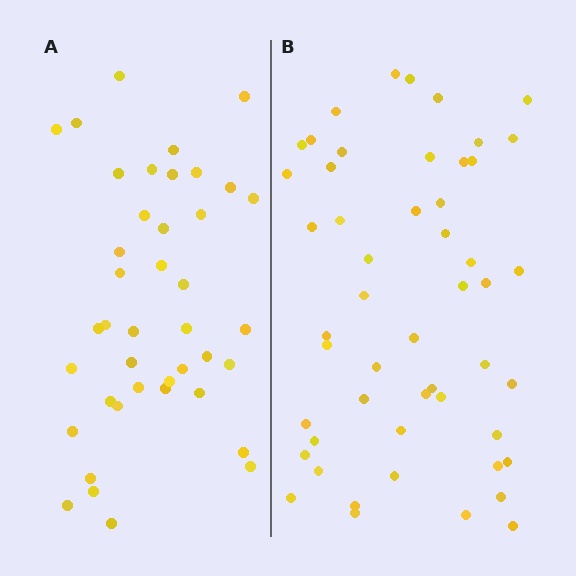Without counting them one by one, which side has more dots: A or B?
Region B (the right region) has more dots.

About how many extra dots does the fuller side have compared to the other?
Region B has roughly 10 or so more dots than region A.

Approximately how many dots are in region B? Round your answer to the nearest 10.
About 50 dots. (The exact count is 51, which rounds to 50.)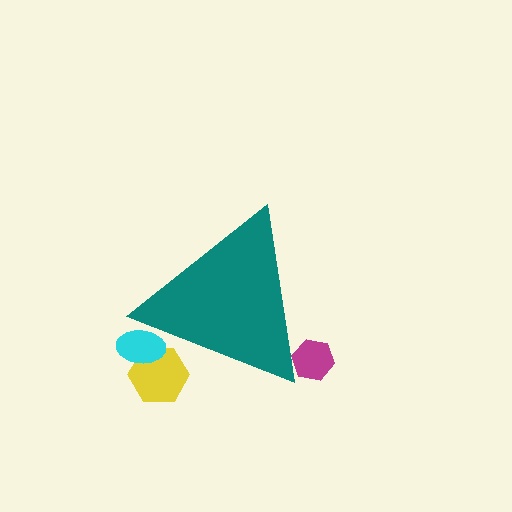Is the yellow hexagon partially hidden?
Yes, the yellow hexagon is partially hidden behind the teal triangle.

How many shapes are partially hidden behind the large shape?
3 shapes are partially hidden.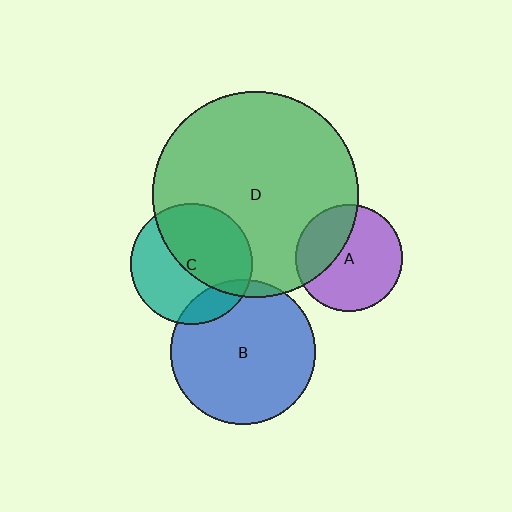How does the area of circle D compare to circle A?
Approximately 3.7 times.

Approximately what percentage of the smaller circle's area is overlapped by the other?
Approximately 50%.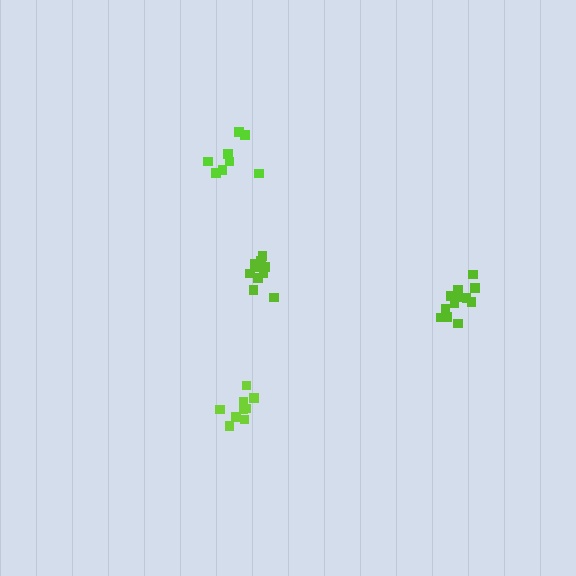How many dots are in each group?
Group 1: 9 dots, Group 2: 12 dots, Group 3: 8 dots, Group 4: 12 dots (41 total).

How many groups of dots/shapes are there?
There are 4 groups.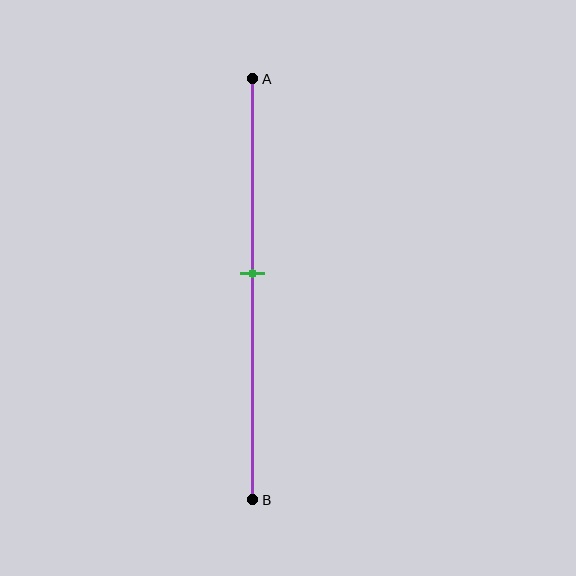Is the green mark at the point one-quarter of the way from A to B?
No, the mark is at about 45% from A, not at the 25% one-quarter point.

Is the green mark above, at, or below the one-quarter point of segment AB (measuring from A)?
The green mark is below the one-quarter point of segment AB.